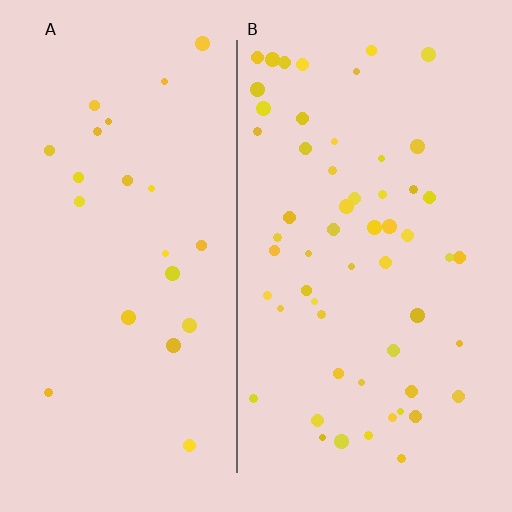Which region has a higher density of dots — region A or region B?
B (the right).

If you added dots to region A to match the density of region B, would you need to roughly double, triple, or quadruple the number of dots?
Approximately double.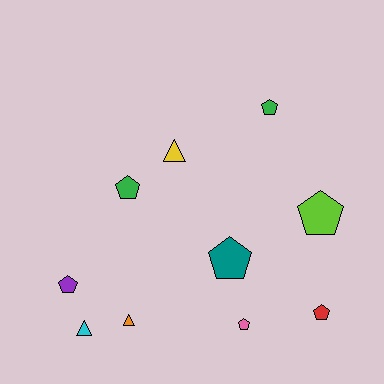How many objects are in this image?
There are 10 objects.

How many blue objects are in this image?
There are no blue objects.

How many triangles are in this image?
There are 3 triangles.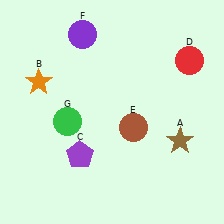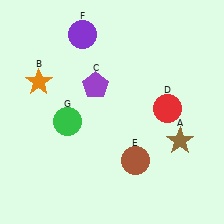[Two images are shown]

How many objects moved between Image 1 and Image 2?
3 objects moved between the two images.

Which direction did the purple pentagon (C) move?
The purple pentagon (C) moved up.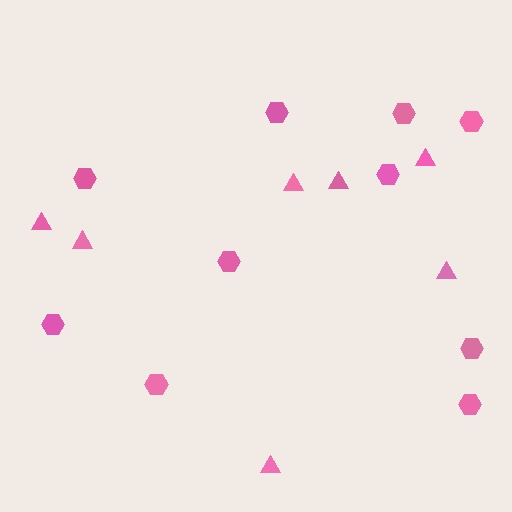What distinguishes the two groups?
There are 2 groups: one group of hexagons (10) and one group of triangles (7).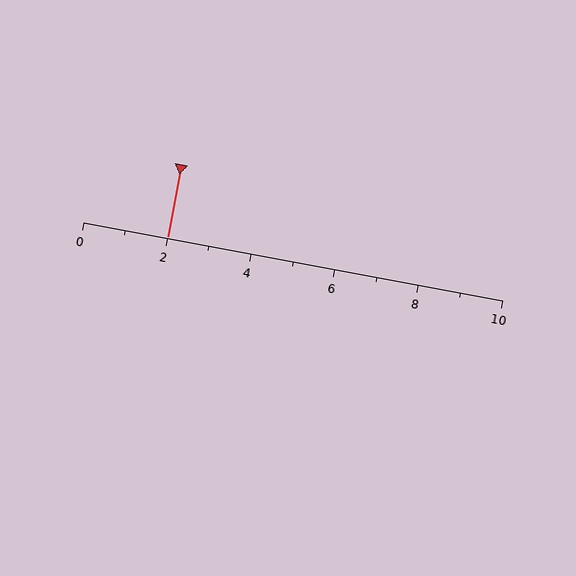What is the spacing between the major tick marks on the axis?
The major ticks are spaced 2 apart.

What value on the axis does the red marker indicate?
The marker indicates approximately 2.